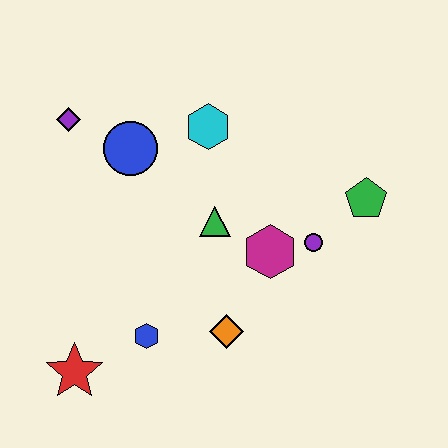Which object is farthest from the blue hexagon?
The green pentagon is farthest from the blue hexagon.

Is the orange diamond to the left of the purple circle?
Yes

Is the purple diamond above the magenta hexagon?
Yes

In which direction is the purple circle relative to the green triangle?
The purple circle is to the right of the green triangle.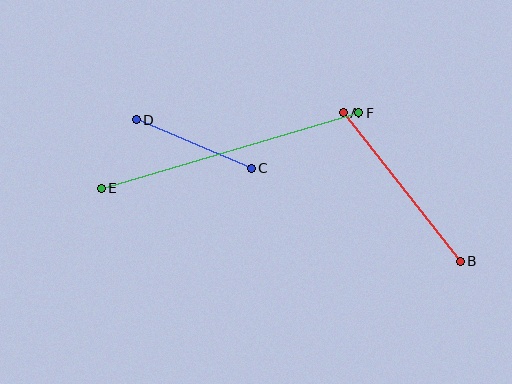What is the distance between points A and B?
The distance is approximately 189 pixels.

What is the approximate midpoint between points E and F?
The midpoint is at approximately (230, 151) pixels.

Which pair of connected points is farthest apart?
Points E and F are farthest apart.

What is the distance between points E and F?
The distance is approximately 268 pixels.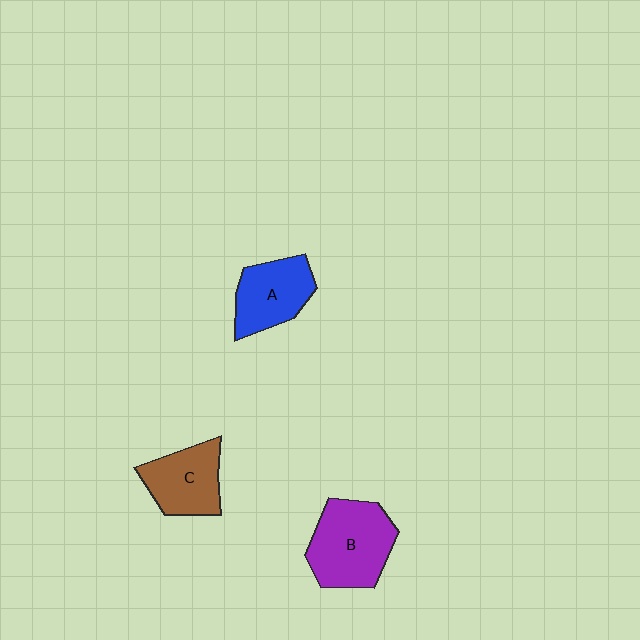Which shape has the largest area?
Shape B (purple).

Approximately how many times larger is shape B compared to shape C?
Approximately 1.3 times.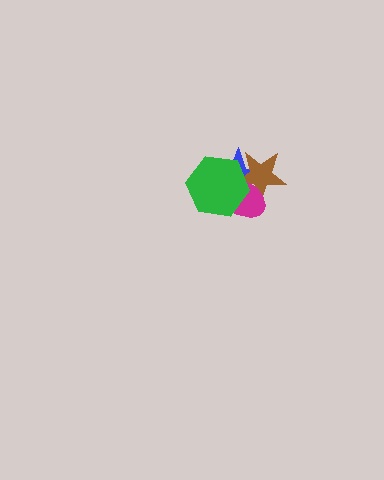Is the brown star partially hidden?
Yes, it is partially covered by another shape.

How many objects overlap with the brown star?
3 objects overlap with the brown star.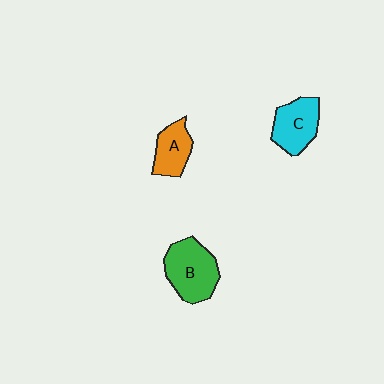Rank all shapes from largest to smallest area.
From largest to smallest: B (green), C (cyan), A (orange).